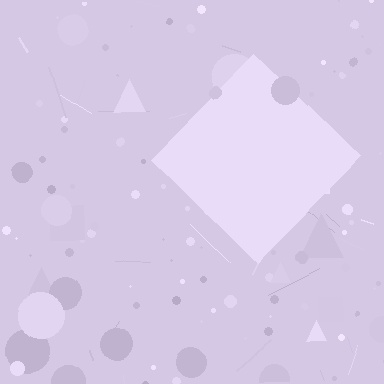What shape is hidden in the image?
A diamond is hidden in the image.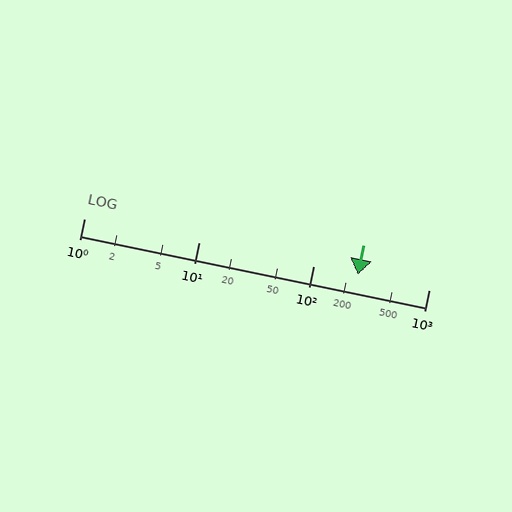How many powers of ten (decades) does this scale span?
The scale spans 3 decades, from 1 to 1000.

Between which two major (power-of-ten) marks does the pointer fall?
The pointer is between 100 and 1000.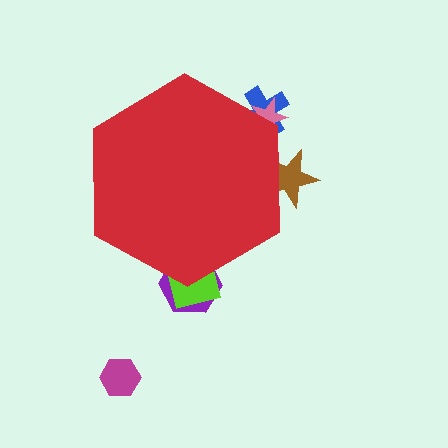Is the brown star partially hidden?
Yes, the brown star is partially hidden behind the red hexagon.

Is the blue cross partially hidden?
Yes, the blue cross is partially hidden behind the red hexagon.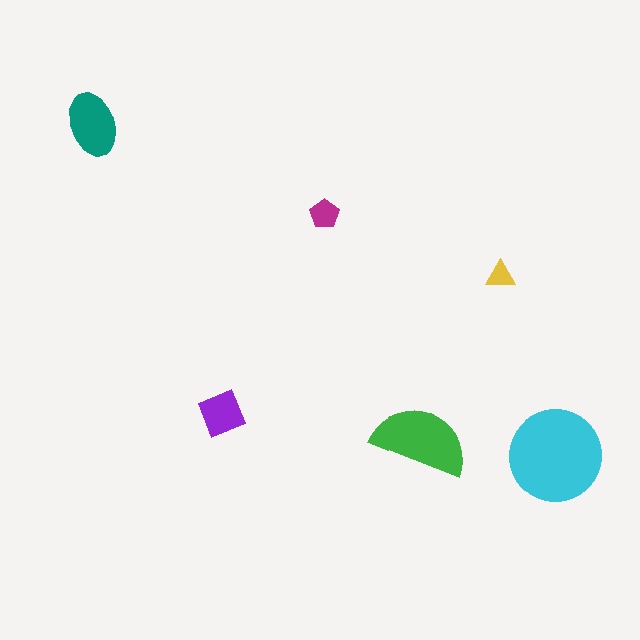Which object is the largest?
The cyan circle.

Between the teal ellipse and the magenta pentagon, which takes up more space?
The teal ellipse.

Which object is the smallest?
The yellow triangle.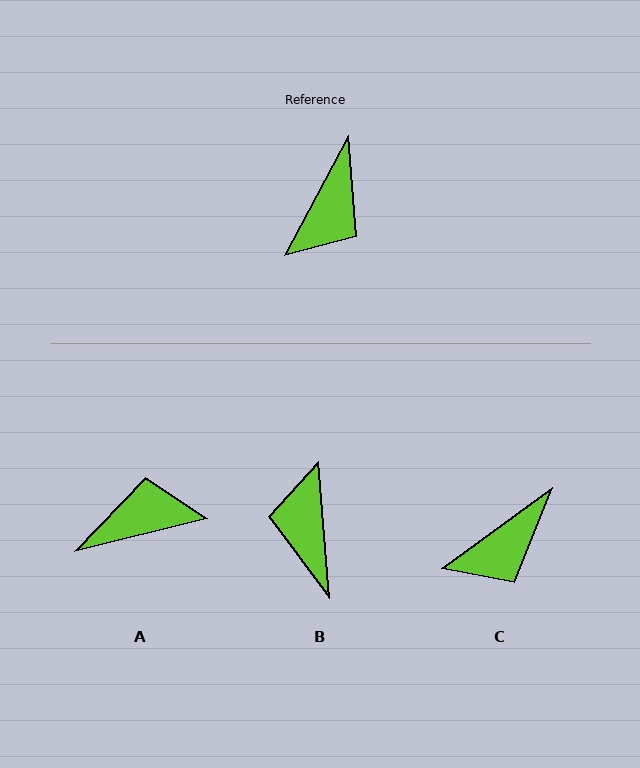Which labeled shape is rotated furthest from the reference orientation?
B, about 148 degrees away.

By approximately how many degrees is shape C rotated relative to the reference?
Approximately 26 degrees clockwise.